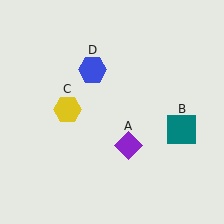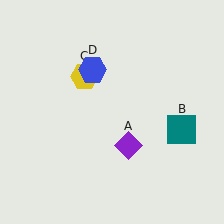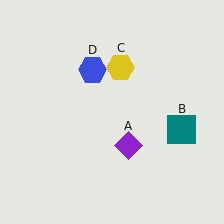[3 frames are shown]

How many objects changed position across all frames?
1 object changed position: yellow hexagon (object C).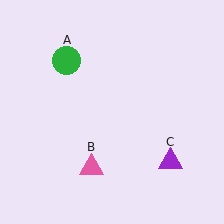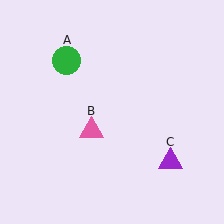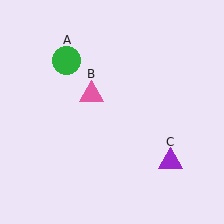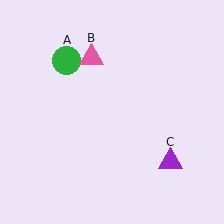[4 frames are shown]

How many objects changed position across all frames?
1 object changed position: pink triangle (object B).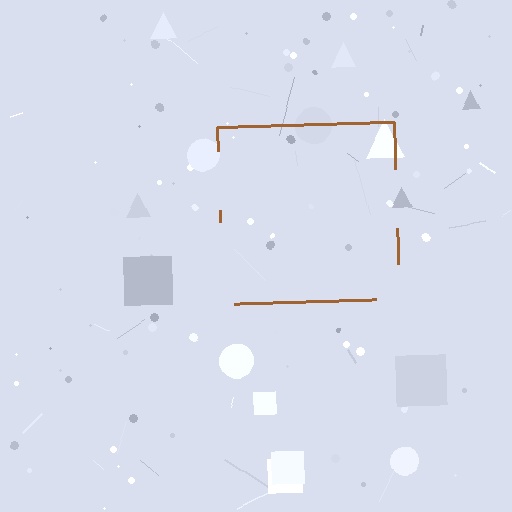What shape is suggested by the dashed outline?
The dashed outline suggests a square.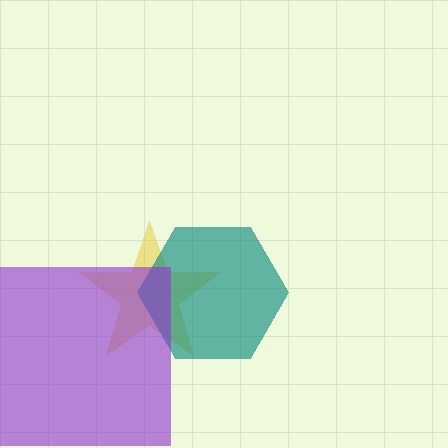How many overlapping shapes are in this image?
There are 3 overlapping shapes in the image.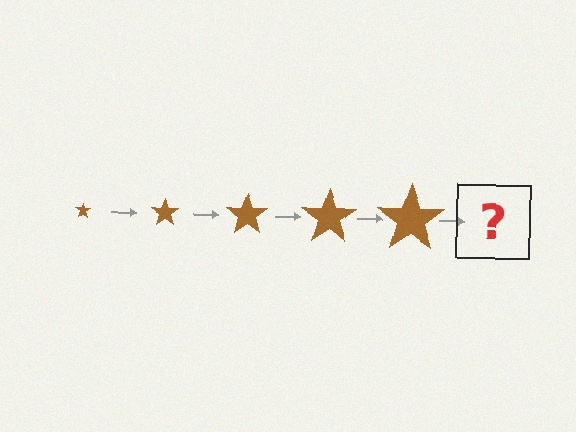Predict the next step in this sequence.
The next step is a brown star, larger than the previous one.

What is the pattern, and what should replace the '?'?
The pattern is that the star gets progressively larger each step. The '?' should be a brown star, larger than the previous one.